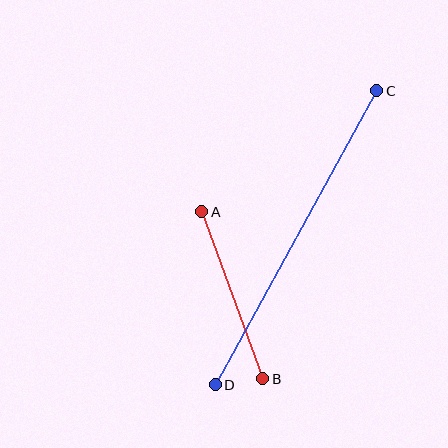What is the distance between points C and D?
The distance is approximately 335 pixels.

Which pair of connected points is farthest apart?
Points C and D are farthest apart.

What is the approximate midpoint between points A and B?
The midpoint is at approximately (232, 295) pixels.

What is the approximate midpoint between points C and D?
The midpoint is at approximately (296, 238) pixels.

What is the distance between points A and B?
The distance is approximately 178 pixels.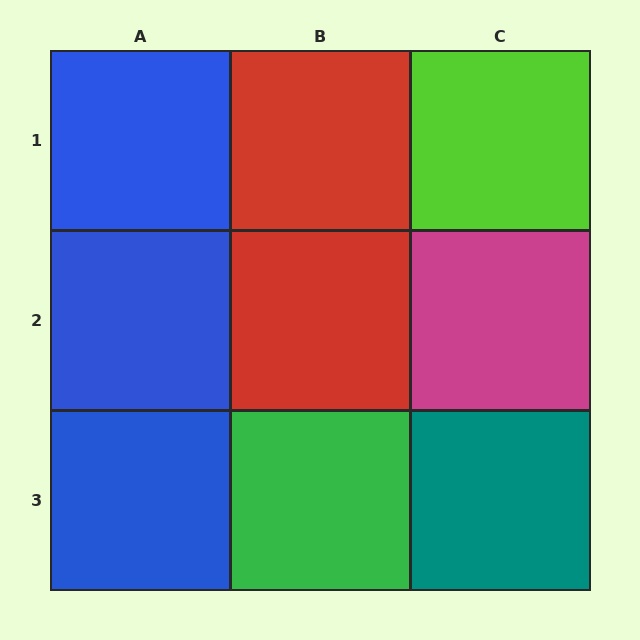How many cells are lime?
1 cell is lime.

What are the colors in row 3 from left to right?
Blue, green, teal.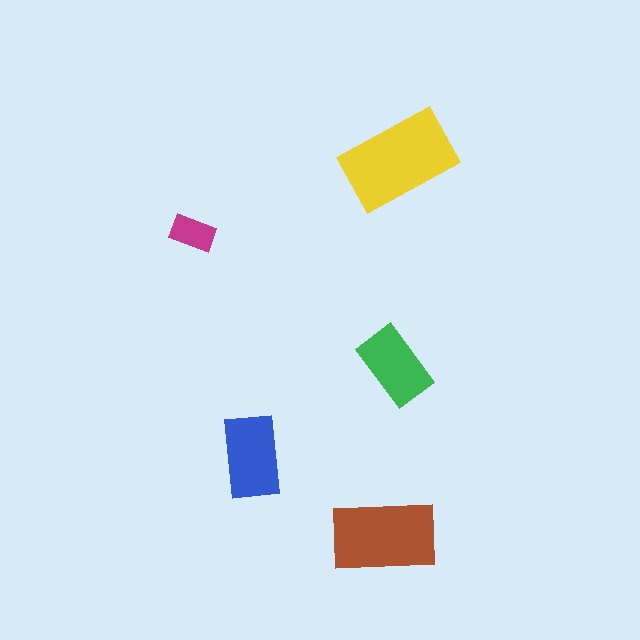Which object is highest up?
The yellow rectangle is topmost.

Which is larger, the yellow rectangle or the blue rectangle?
The yellow one.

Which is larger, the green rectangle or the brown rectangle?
The brown one.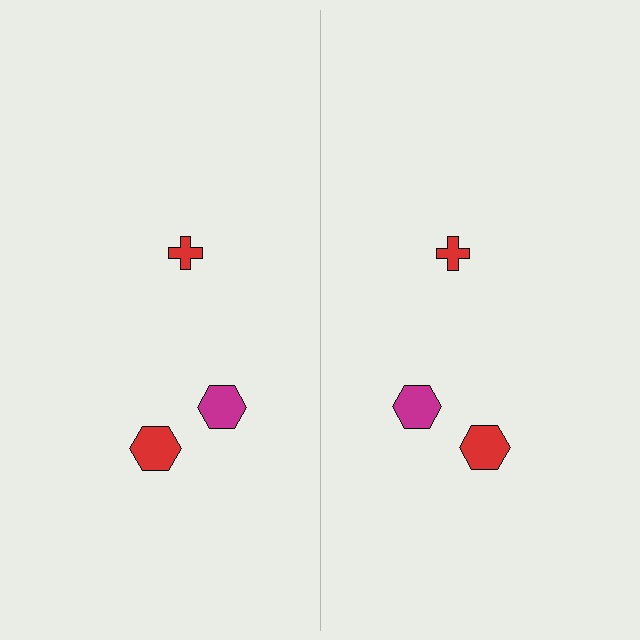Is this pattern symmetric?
Yes, this pattern has bilateral (reflection) symmetry.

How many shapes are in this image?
There are 6 shapes in this image.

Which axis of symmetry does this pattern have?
The pattern has a vertical axis of symmetry running through the center of the image.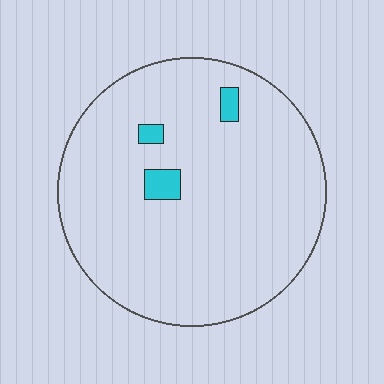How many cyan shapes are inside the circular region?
3.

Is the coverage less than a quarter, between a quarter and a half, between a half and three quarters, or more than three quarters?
Less than a quarter.